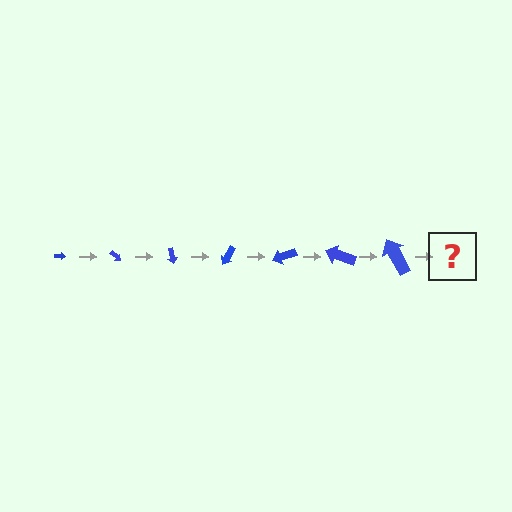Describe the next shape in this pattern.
It should be an arrow, larger than the previous one and rotated 280 degrees from the start.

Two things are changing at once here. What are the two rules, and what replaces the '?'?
The two rules are that the arrow grows larger each step and it rotates 40 degrees each step. The '?' should be an arrow, larger than the previous one and rotated 280 degrees from the start.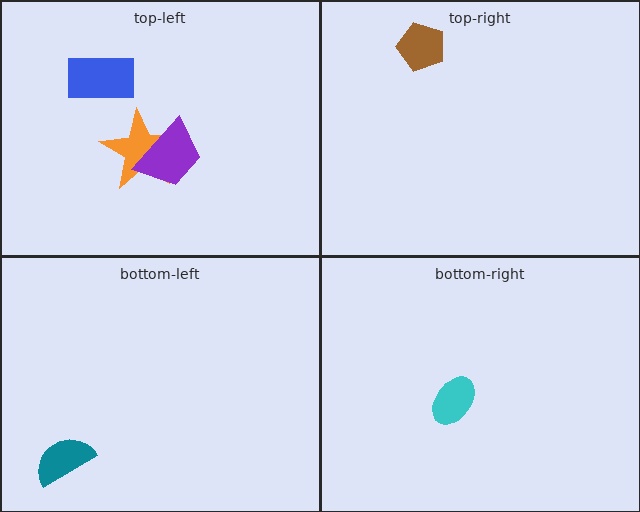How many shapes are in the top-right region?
1.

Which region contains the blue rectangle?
The top-left region.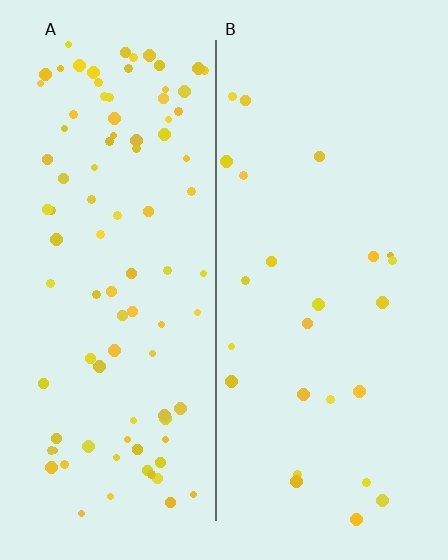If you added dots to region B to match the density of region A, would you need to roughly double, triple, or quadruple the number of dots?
Approximately quadruple.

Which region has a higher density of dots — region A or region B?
A (the left).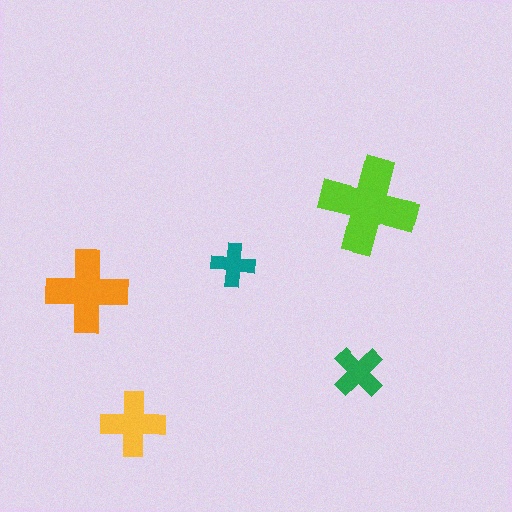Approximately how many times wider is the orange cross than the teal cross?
About 2 times wider.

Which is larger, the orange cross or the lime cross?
The lime one.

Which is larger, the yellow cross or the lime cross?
The lime one.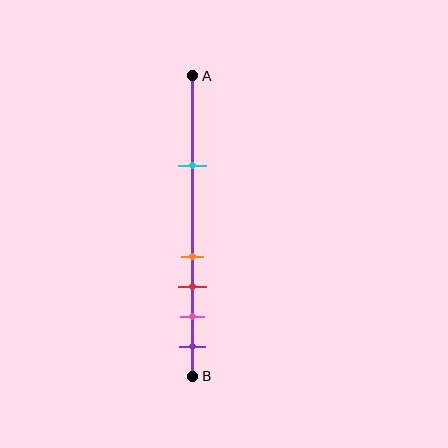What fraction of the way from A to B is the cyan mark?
The cyan mark is approximately 30% (0.3) of the way from A to B.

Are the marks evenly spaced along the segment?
No, the marks are not evenly spaced.